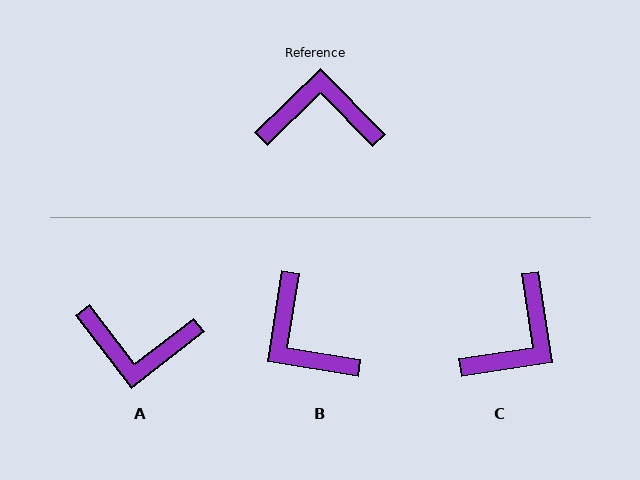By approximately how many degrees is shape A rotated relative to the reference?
Approximately 173 degrees counter-clockwise.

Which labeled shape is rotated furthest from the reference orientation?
A, about 173 degrees away.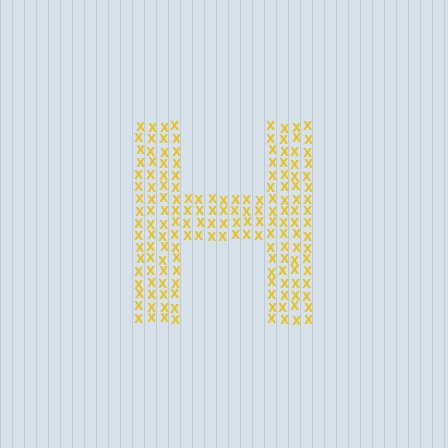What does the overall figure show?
The overall figure shows the letter H.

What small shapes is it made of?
It is made of small letter X's.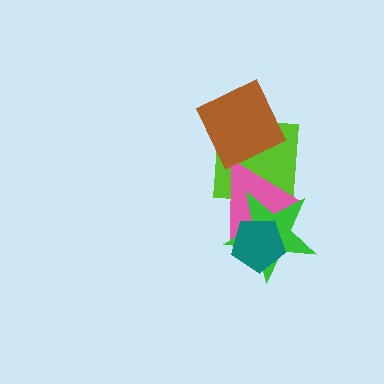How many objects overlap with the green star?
3 objects overlap with the green star.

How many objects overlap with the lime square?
3 objects overlap with the lime square.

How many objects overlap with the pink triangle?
3 objects overlap with the pink triangle.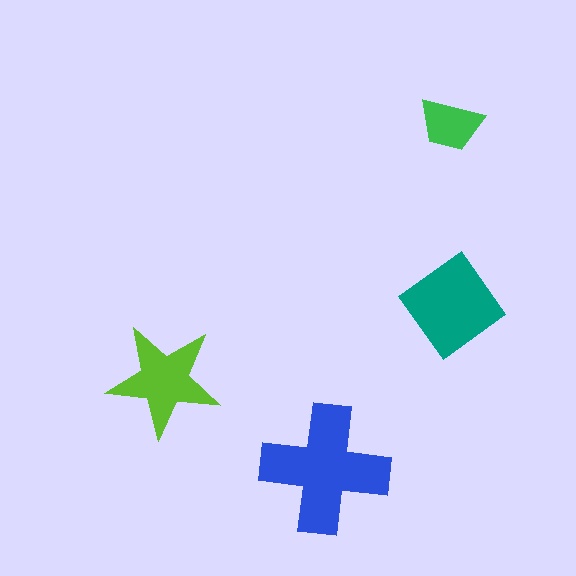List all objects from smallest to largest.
The green trapezoid, the lime star, the teal diamond, the blue cross.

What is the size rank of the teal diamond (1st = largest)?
2nd.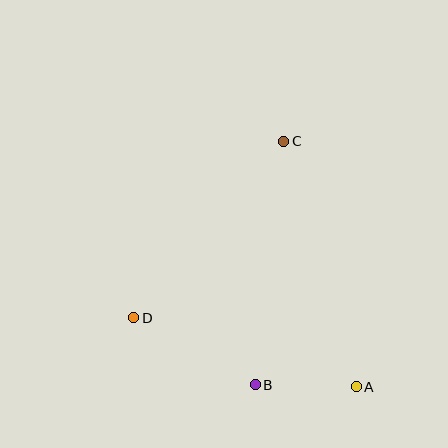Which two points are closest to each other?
Points A and B are closest to each other.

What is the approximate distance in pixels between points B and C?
The distance between B and C is approximately 245 pixels.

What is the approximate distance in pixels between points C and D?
The distance between C and D is approximately 232 pixels.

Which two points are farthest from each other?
Points A and C are farthest from each other.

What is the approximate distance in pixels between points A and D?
The distance between A and D is approximately 233 pixels.